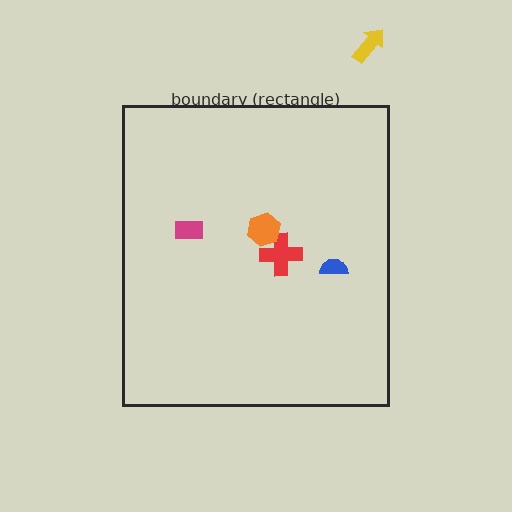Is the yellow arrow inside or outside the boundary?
Outside.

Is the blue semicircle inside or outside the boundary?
Inside.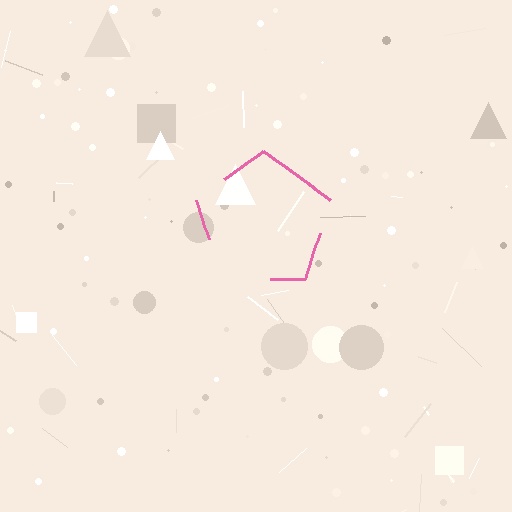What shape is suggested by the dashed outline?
The dashed outline suggests a pentagon.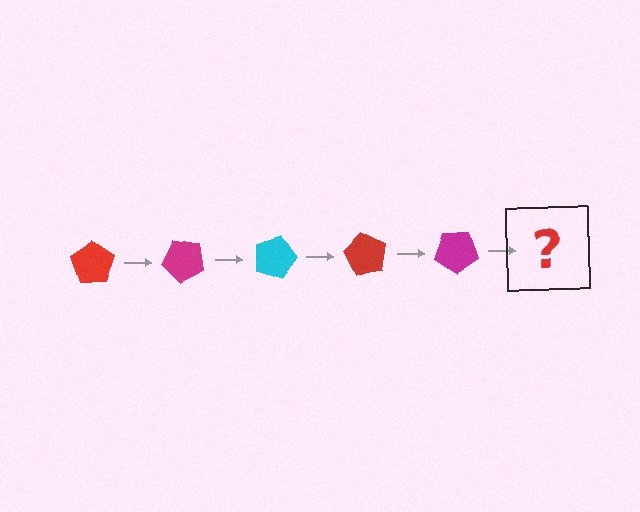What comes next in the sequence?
The next element should be a cyan pentagon, rotated 225 degrees from the start.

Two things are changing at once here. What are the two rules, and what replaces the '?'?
The two rules are that it rotates 45 degrees each step and the color cycles through red, magenta, and cyan. The '?' should be a cyan pentagon, rotated 225 degrees from the start.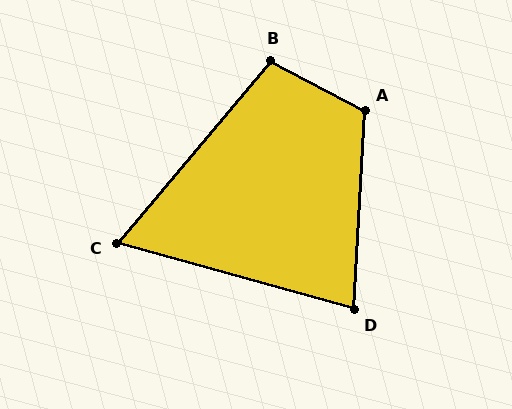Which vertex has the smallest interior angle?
C, at approximately 65 degrees.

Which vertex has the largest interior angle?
A, at approximately 115 degrees.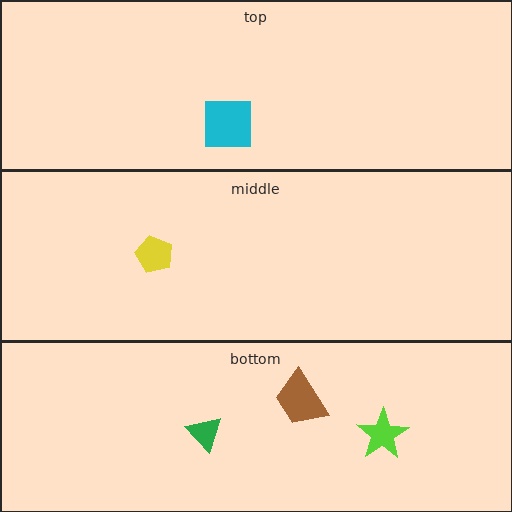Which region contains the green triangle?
The bottom region.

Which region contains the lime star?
The bottom region.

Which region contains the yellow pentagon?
The middle region.